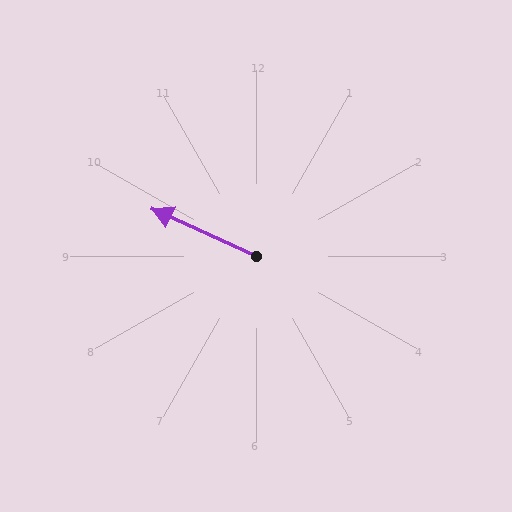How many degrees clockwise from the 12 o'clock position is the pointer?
Approximately 294 degrees.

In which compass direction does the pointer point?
Northwest.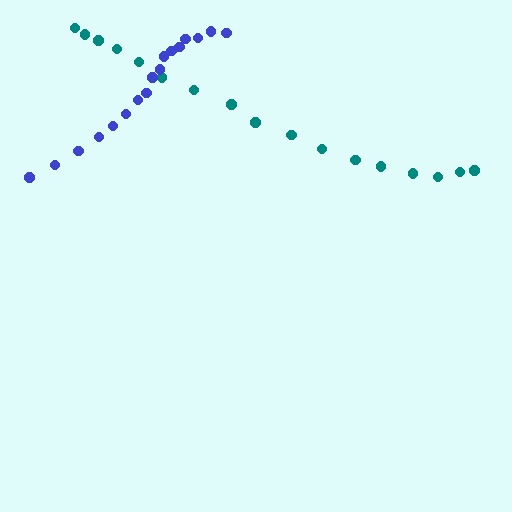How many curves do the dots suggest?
There are 2 distinct paths.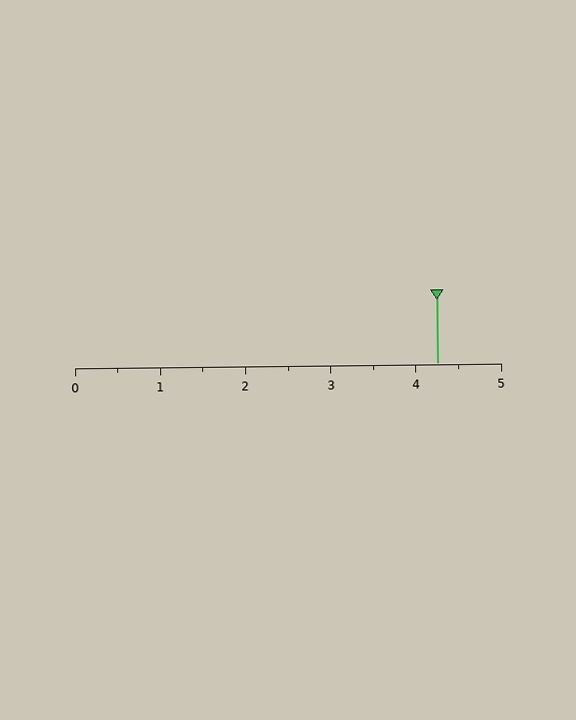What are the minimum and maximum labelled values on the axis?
The axis runs from 0 to 5.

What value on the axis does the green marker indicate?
The marker indicates approximately 4.2.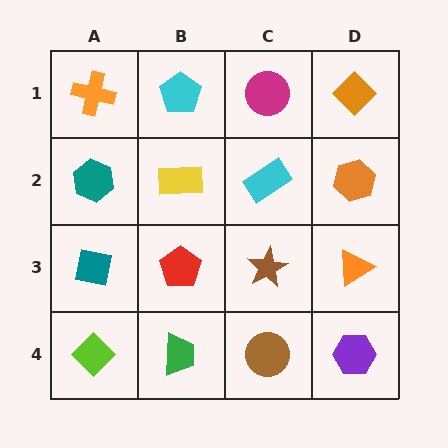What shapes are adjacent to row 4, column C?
A brown star (row 3, column C), a green trapezoid (row 4, column B), a purple hexagon (row 4, column D).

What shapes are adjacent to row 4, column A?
A teal square (row 3, column A), a green trapezoid (row 4, column B).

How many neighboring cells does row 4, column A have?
2.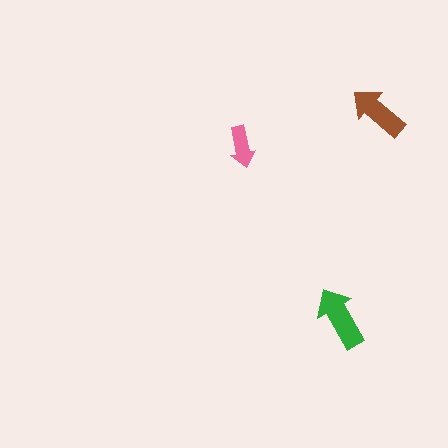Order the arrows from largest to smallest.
the green one, the brown one, the pink one.